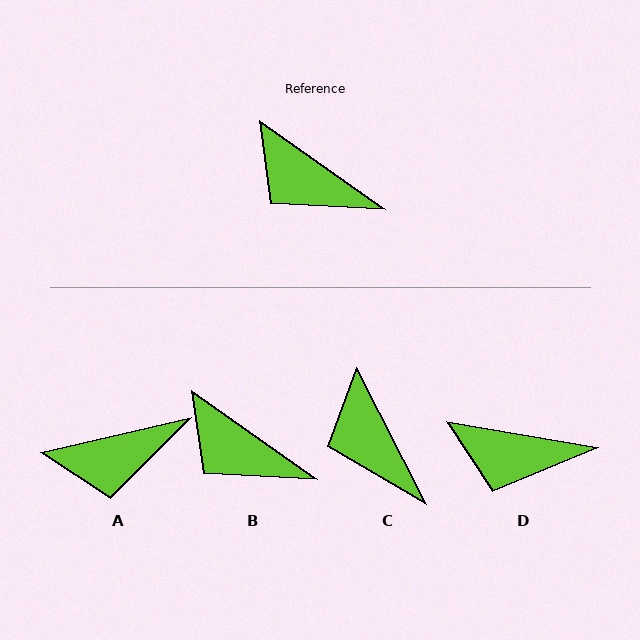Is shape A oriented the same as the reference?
No, it is off by about 48 degrees.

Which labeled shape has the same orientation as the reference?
B.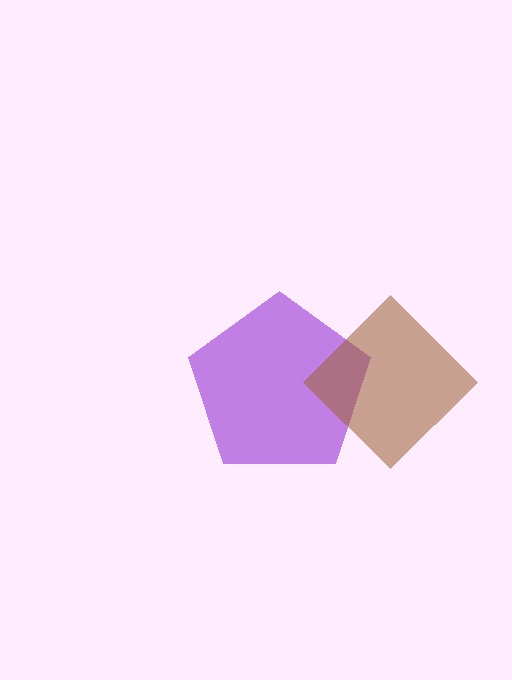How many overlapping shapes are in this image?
There are 2 overlapping shapes in the image.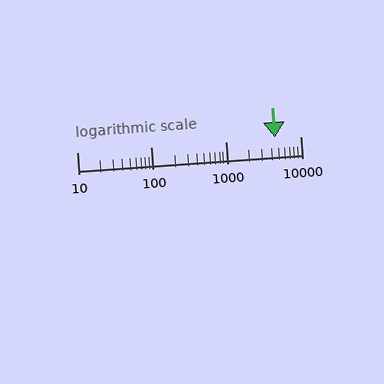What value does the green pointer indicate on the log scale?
The pointer indicates approximately 4500.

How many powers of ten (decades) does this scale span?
The scale spans 3 decades, from 10 to 10000.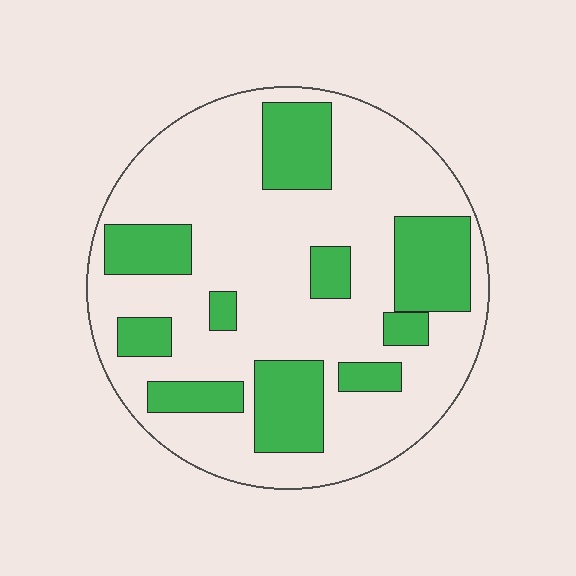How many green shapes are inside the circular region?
10.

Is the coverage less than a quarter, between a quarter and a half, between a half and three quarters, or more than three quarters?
Between a quarter and a half.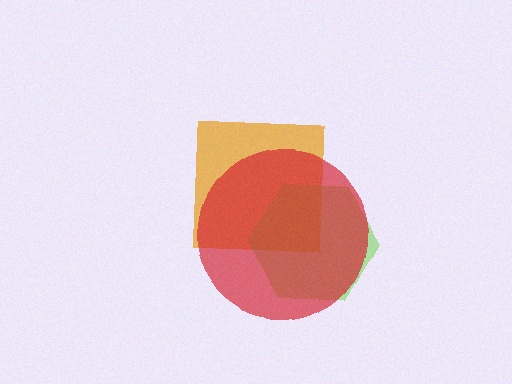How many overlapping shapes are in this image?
There are 3 overlapping shapes in the image.